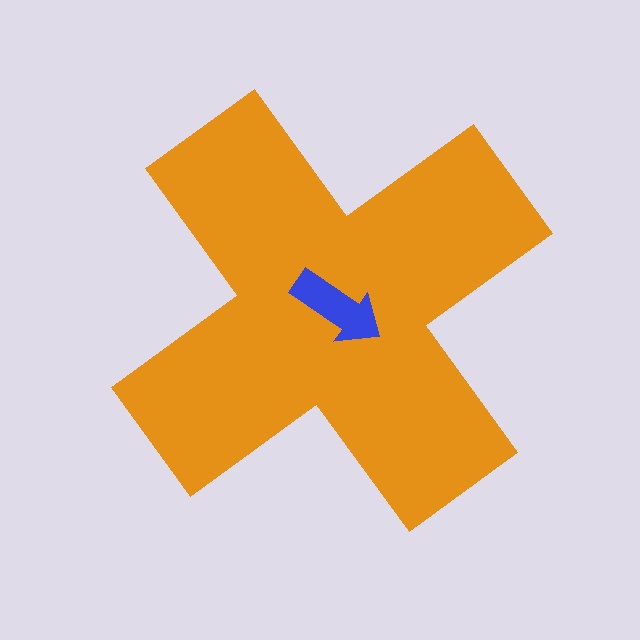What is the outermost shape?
The orange cross.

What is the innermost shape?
The blue arrow.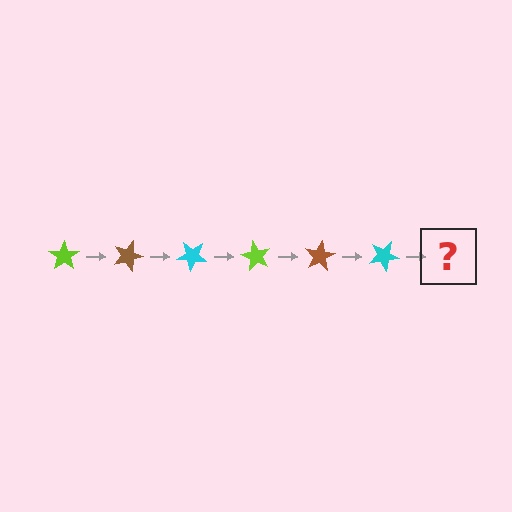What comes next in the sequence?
The next element should be a lime star, rotated 120 degrees from the start.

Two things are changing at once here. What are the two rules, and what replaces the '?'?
The two rules are that it rotates 20 degrees each step and the color cycles through lime, brown, and cyan. The '?' should be a lime star, rotated 120 degrees from the start.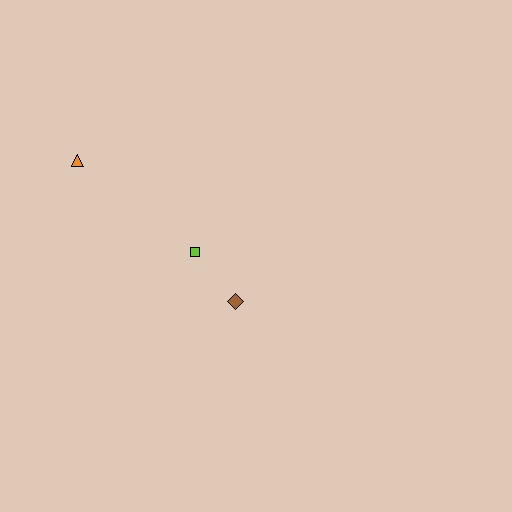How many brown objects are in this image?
There is 1 brown object.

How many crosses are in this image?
There are no crosses.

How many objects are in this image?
There are 3 objects.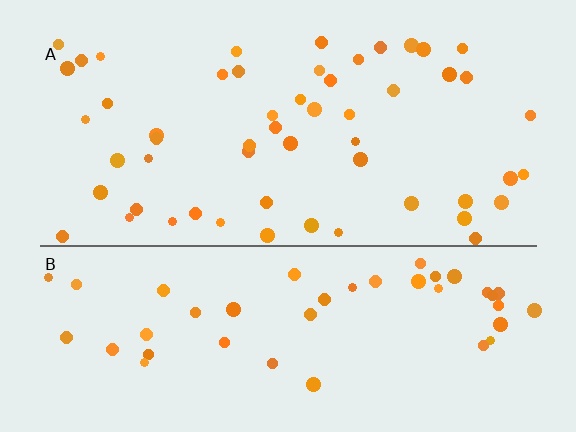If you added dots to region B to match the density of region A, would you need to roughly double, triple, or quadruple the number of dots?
Approximately double.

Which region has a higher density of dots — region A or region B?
A (the top).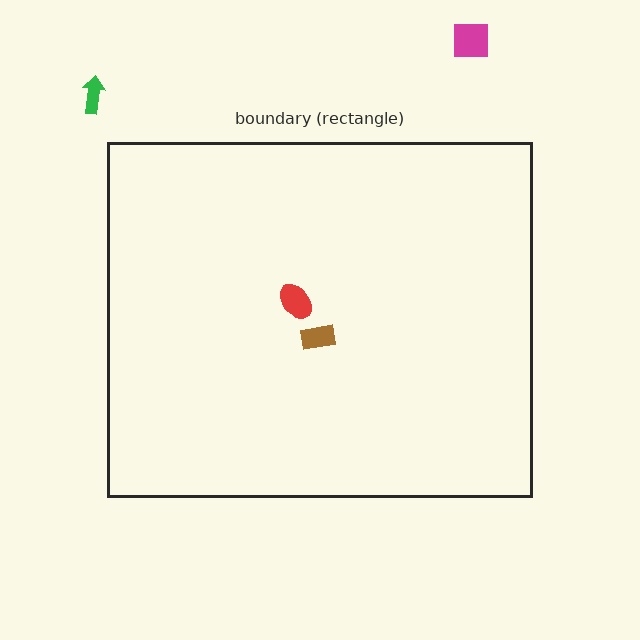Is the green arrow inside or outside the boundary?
Outside.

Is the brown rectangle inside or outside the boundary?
Inside.